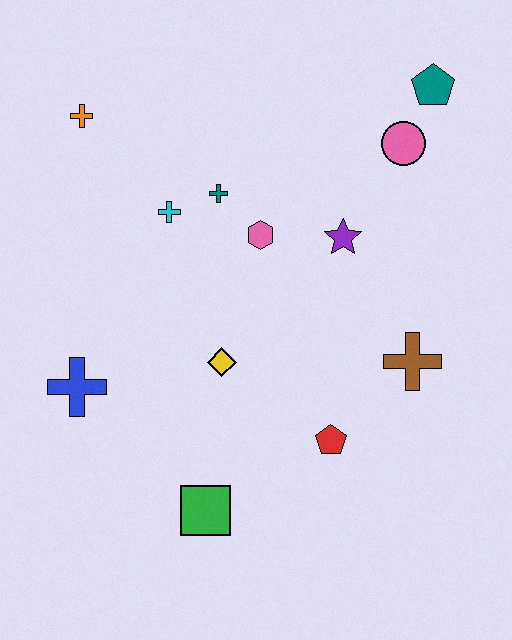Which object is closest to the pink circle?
The teal pentagon is closest to the pink circle.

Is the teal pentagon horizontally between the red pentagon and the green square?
No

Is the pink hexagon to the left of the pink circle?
Yes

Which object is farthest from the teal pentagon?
The green square is farthest from the teal pentagon.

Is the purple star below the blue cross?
No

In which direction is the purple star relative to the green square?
The purple star is above the green square.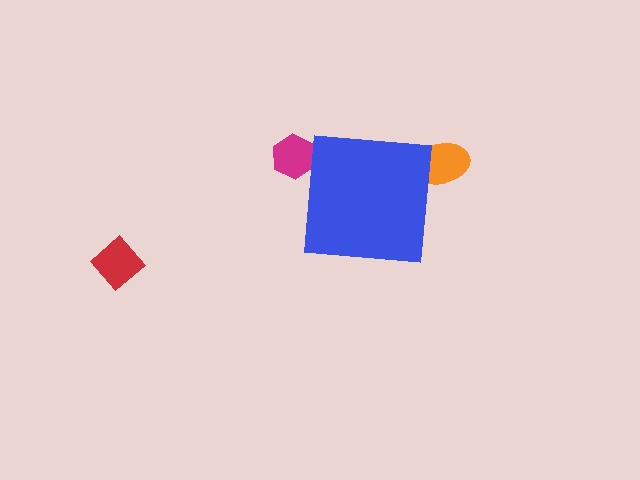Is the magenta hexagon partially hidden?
Yes, the magenta hexagon is partially hidden behind the blue square.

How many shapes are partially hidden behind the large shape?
2 shapes are partially hidden.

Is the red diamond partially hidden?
No, the red diamond is fully visible.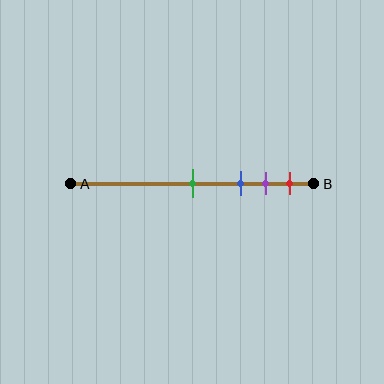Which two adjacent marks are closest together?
The purple and red marks are the closest adjacent pair.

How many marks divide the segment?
There are 4 marks dividing the segment.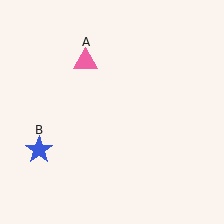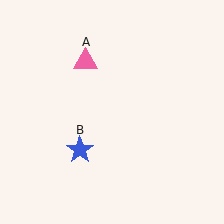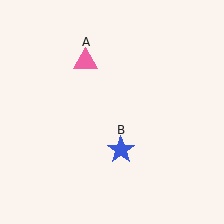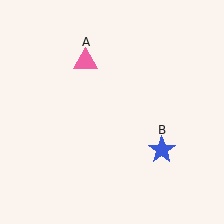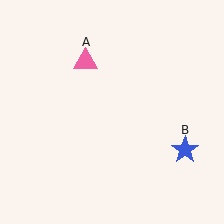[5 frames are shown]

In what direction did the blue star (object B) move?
The blue star (object B) moved right.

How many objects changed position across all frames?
1 object changed position: blue star (object B).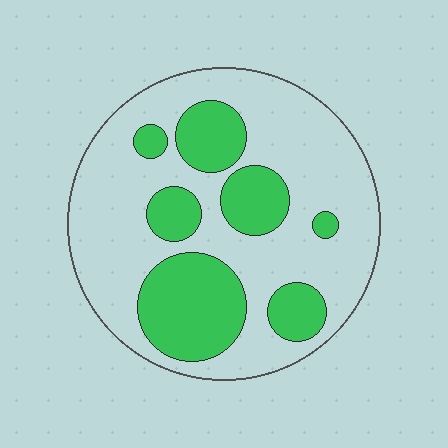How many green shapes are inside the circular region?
7.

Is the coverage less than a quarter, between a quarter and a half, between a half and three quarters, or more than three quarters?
Between a quarter and a half.